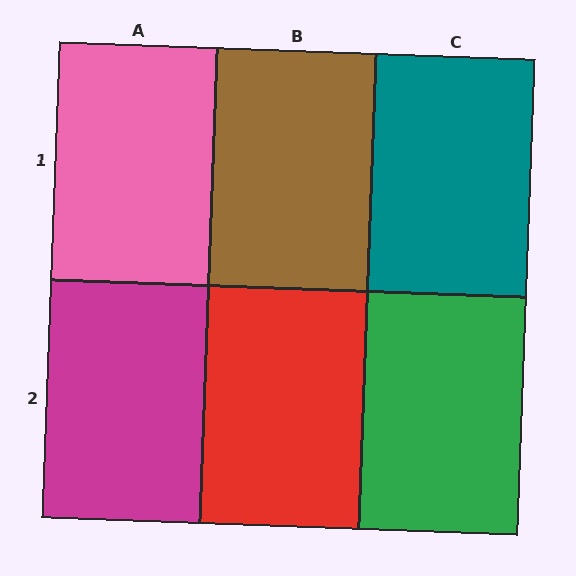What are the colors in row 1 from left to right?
Pink, brown, teal.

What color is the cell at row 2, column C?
Green.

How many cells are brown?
1 cell is brown.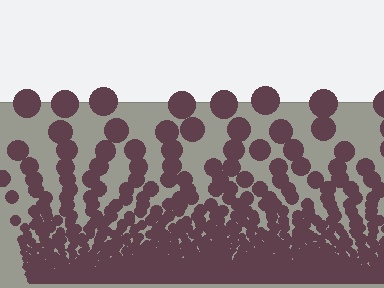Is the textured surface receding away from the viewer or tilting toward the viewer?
The surface appears to tilt toward the viewer. Texture elements get larger and sparser toward the top.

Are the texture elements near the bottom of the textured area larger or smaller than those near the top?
Smaller. The gradient is inverted — elements near the bottom are smaller and denser.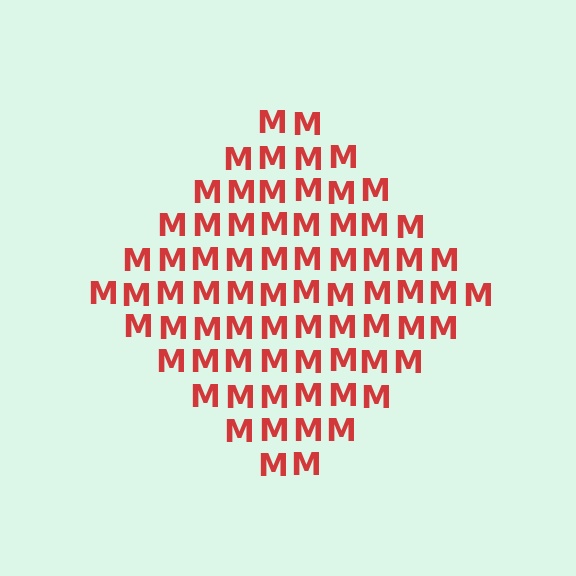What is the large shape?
The large shape is a diamond.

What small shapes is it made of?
It is made of small letter M's.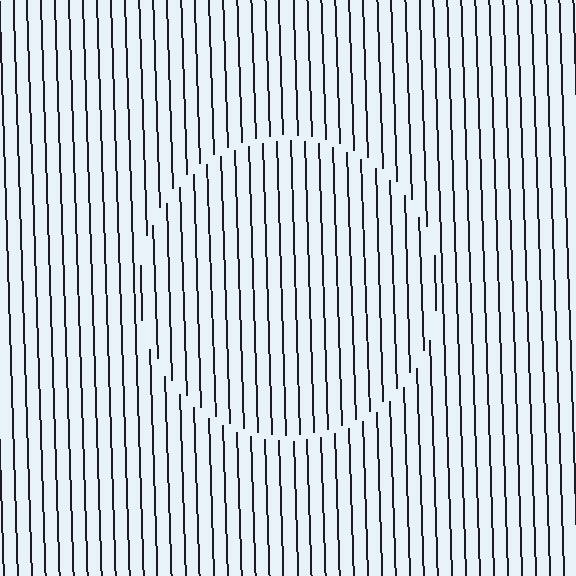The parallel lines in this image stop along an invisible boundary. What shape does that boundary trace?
An illusory circle. The interior of the shape contains the same grating, shifted by half a period — the contour is defined by the phase discontinuity where line-ends from the inner and outer gratings abut.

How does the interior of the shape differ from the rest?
The interior of the shape contains the same grating, shifted by half a period — the contour is defined by the phase discontinuity where line-ends from the inner and outer gratings abut.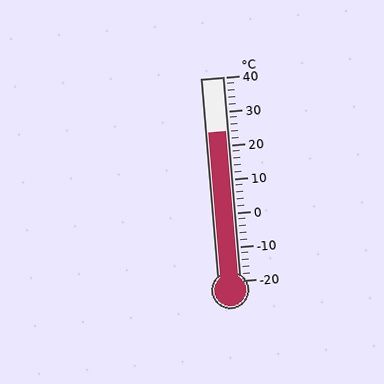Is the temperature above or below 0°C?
The temperature is above 0°C.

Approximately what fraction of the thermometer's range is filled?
The thermometer is filled to approximately 75% of its range.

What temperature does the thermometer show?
The thermometer shows approximately 24°C.